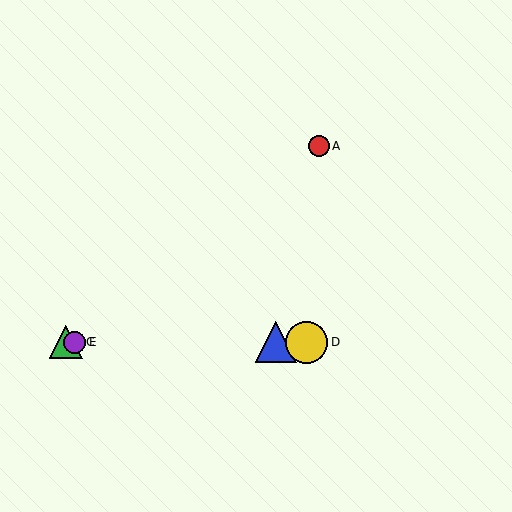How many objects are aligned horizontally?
4 objects (B, C, D, E) are aligned horizontally.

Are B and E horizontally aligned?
Yes, both are at y≈342.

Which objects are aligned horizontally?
Objects B, C, D, E are aligned horizontally.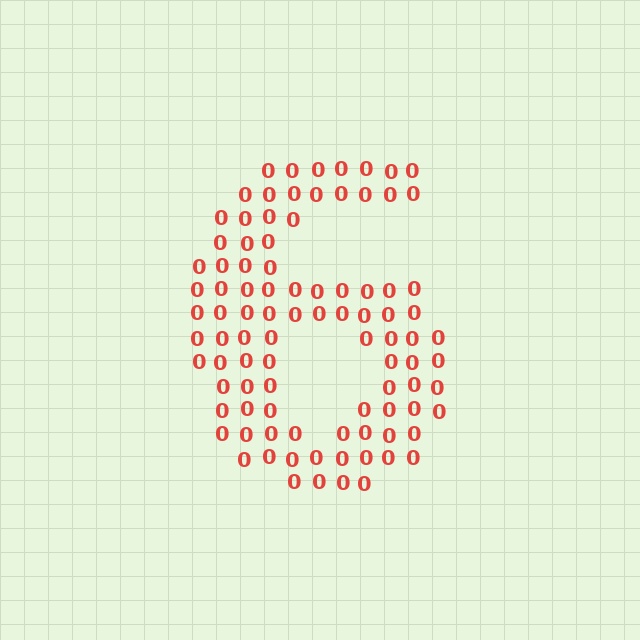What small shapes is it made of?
It is made of small digit 0's.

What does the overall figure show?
The overall figure shows the digit 6.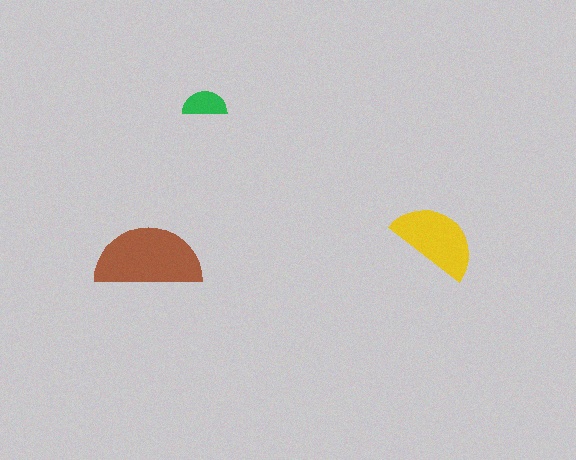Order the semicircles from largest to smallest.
the brown one, the yellow one, the green one.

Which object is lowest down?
The brown semicircle is bottommost.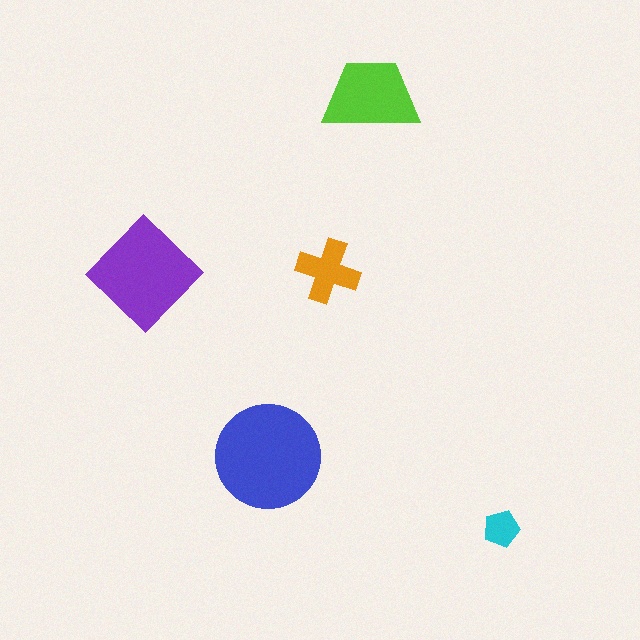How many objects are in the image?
There are 5 objects in the image.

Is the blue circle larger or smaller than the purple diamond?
Larger.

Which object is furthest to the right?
The cyan pentagon is rightmost.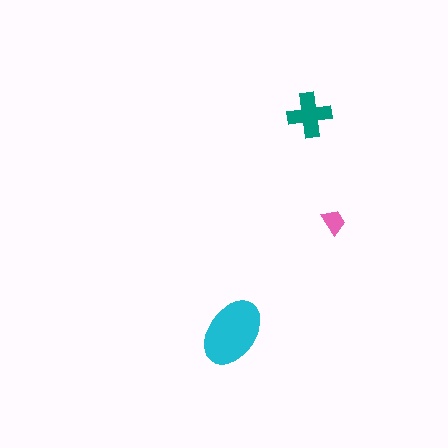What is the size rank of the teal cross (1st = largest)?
2nd.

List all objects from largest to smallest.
The cyan ellipse, the teal cross, the pink trapezoid.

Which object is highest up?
The teal cross is topmost.